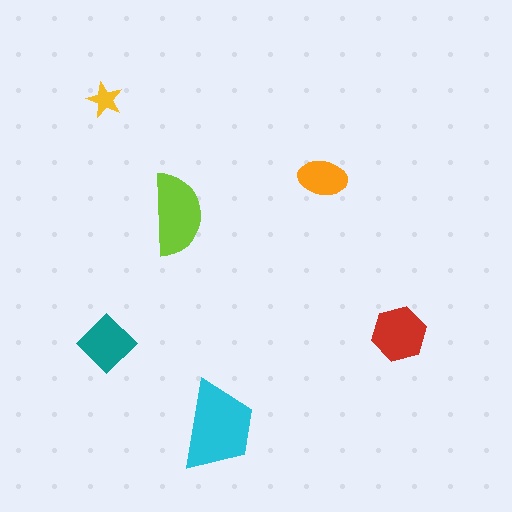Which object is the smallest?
The yellow star.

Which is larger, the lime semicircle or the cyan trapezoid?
The cyan trapezoid.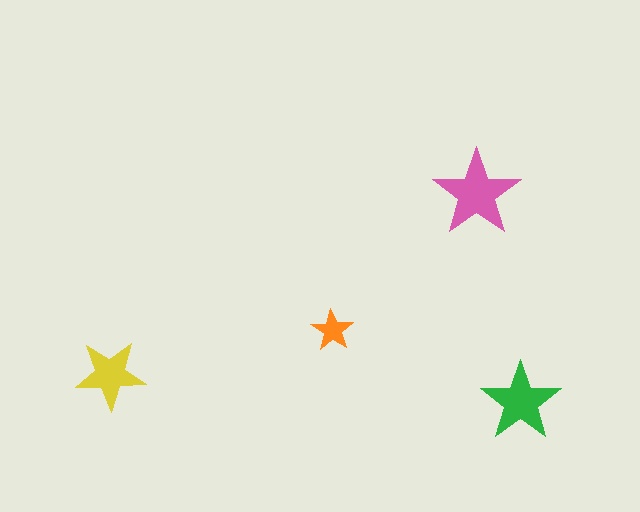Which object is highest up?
The pink star is topmost.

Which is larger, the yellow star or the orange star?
The yellow one.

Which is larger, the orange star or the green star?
The green one.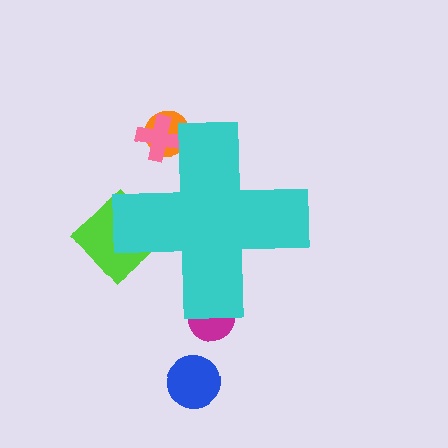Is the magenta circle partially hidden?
Yes, the magenta circle is partially hidden behind the cyan cross.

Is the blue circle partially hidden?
No, the blue circle is fully visible.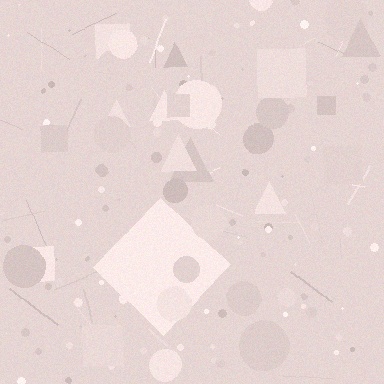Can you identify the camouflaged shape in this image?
The camouflaged shape is a diamond.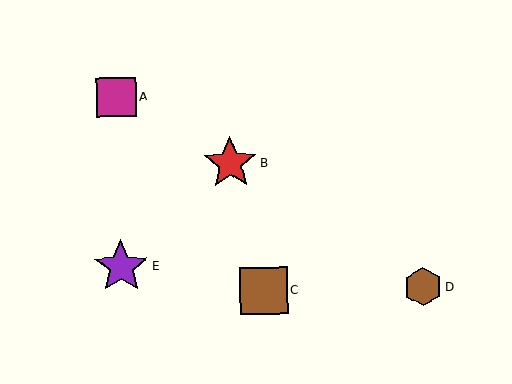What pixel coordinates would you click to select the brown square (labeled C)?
Click at (264, 291) to select the brown square C.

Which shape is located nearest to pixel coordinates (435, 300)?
The brown hexagon (labeled D) at (423, 287) is nearest to that location.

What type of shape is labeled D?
Shape D is a brown hexagon.